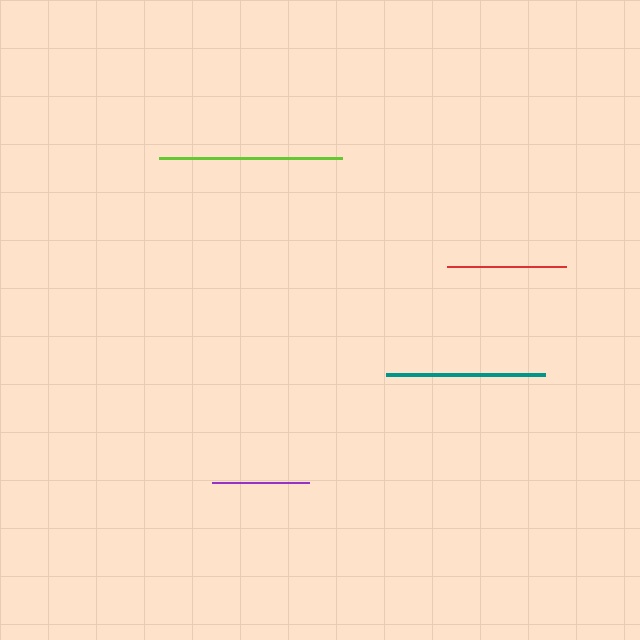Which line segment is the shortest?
The purple line is the shortest at approximately 96 pixels.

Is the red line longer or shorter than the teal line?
The teal line is longer than the red line.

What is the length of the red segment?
The red segment is approximately 119 pixels long.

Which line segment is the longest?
The lime line is the longest at approximately 183 pixels.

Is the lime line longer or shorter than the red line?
The lime line is longer than the red line.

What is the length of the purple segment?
The purple segment is approximately 96 pixels long.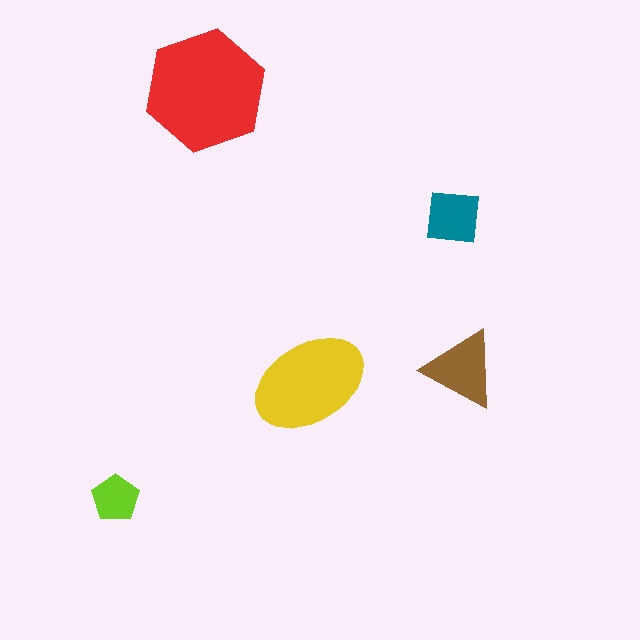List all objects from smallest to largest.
The lime pentagon, the teal square, the brown triangle, the yellow ellipse, the red hexagon.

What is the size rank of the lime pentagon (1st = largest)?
5th.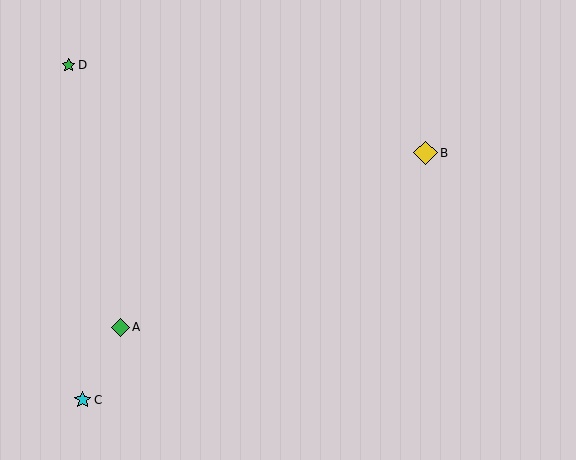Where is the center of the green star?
The center of the green star is at (69, 65).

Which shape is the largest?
The yellow diamond (labeled B) is the largest.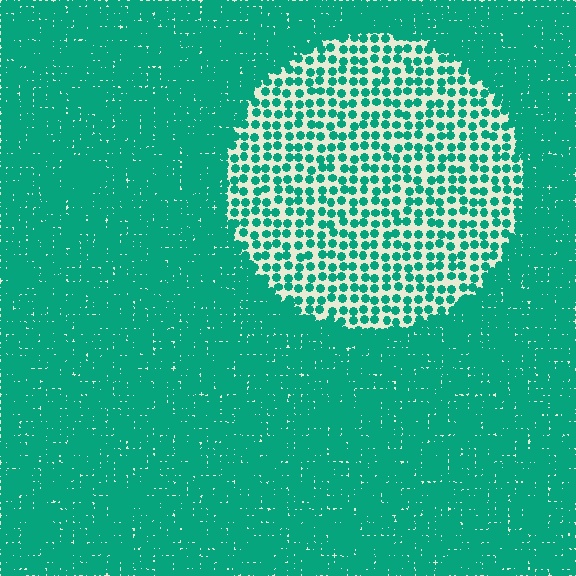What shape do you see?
I see a circle.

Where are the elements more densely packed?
The elements are more densely packed outside the circle boundary.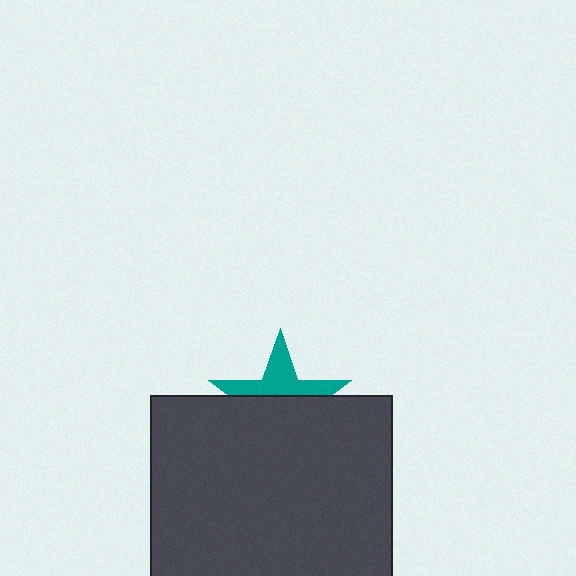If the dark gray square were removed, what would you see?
You would see the complete teal star.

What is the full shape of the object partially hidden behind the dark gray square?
The partially hidden object is a teal star.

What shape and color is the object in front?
The object in front is a dark gray square.